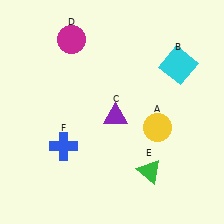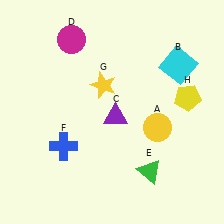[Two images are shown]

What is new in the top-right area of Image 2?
A yellow pentagon (H) was added in the top-right area of Image 2.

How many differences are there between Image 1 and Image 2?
There are 2 differences between the two images.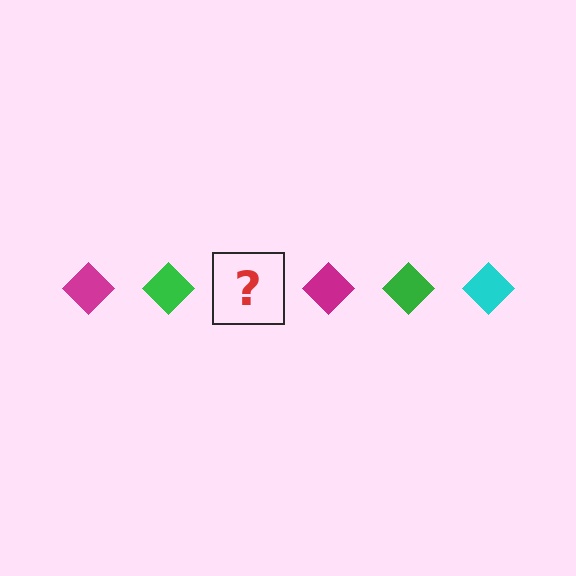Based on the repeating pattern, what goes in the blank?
The blank should be a cyan diamond.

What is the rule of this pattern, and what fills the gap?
The rule is that the pattern cycles through magenta, green, cyan diamonds. The gap should be filled with a cyan diamond.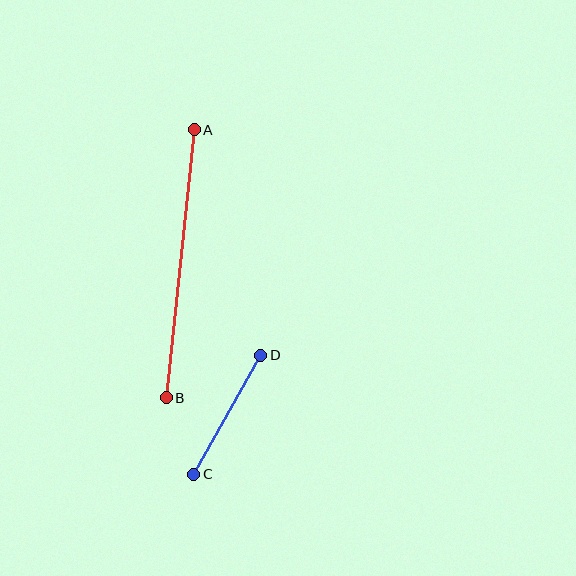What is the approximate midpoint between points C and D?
The midpoint is at approximately (227, 415) pixels.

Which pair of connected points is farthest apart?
Points A and B are farthest apart.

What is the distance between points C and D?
The distance is approximately 136 pixels.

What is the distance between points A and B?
The distance is approximately 269 pixels.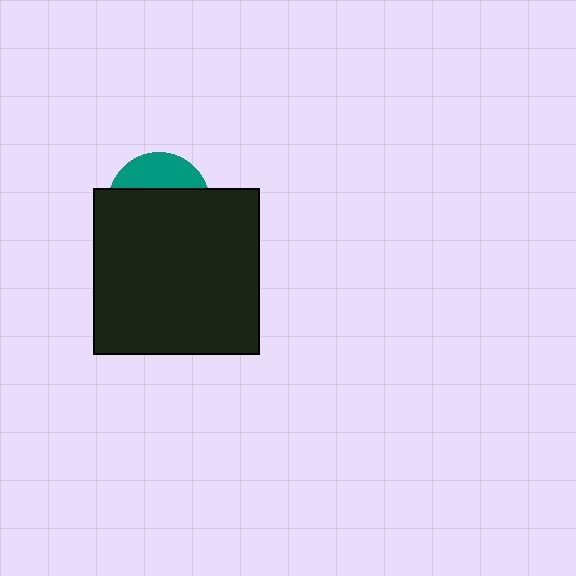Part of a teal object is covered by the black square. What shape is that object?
It is a circle.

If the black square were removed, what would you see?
You would see the complete teal circle.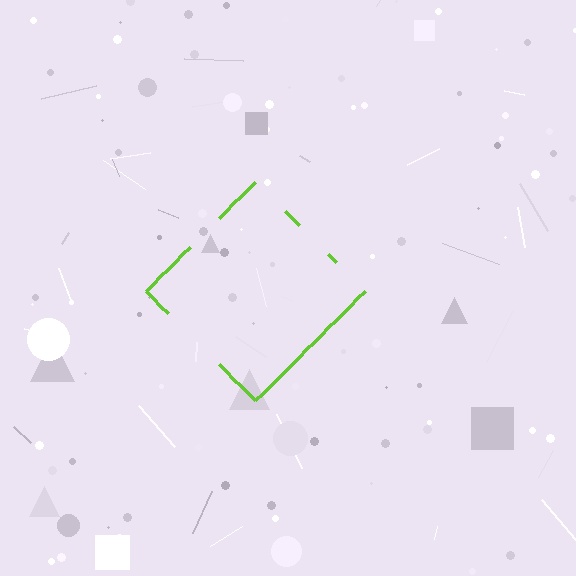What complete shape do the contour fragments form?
The contour fragments form a diamond.